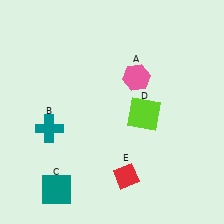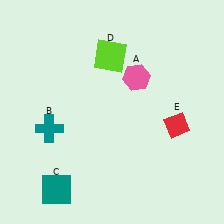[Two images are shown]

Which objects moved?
The objects that moved are: the lime square (D), the red diamond (E).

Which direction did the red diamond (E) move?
The red diamond (E) moved up.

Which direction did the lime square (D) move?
The lime square (D) moved up.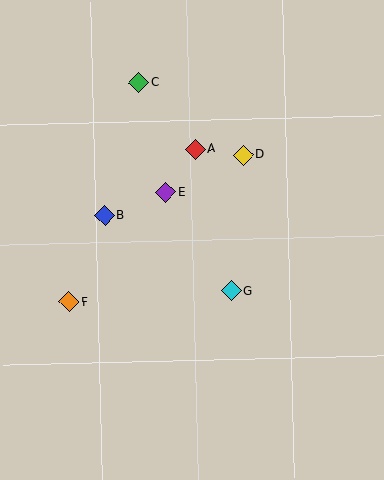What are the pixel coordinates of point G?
Point G is at (232, 291).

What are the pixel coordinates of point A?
Point A is at (195, 149).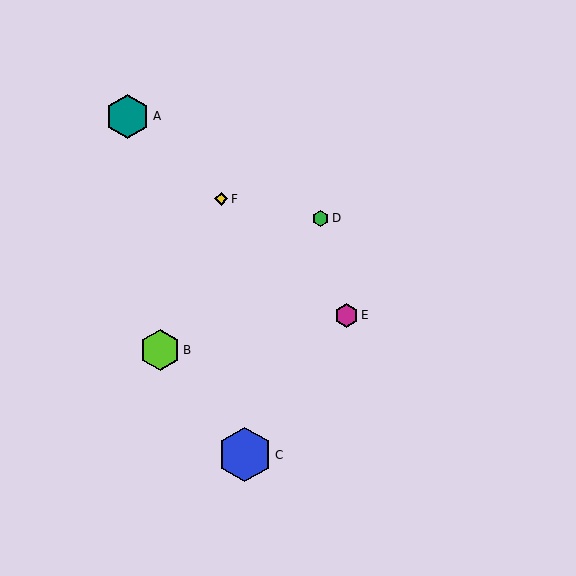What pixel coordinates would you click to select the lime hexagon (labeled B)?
Click at (160, 350) to select the lime hexagon B.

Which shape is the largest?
The blue hexagon (labeled C) is the largest.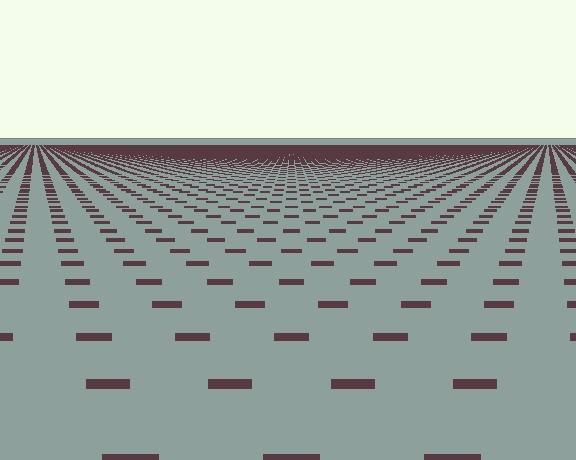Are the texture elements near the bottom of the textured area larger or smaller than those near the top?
Larger. Near the bottom, elements are closer to the viewer and appear at a bigger on-screen size.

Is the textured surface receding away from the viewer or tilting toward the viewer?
The surface is receding away from the viewer. Texture elements get smaller and denser toward the top.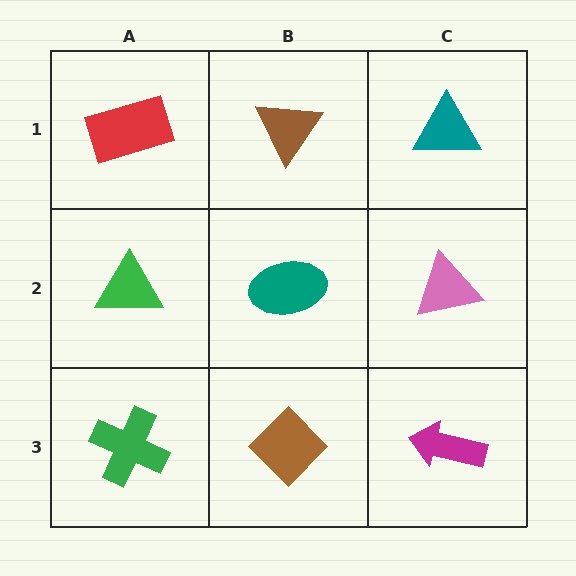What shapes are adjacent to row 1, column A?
A green triangle (row 2, column A), a brown triangle (row 1, column B).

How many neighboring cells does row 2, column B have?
4.